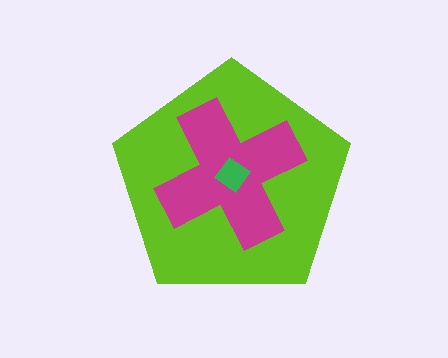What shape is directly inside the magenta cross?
The green diamond.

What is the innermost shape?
The green diamond.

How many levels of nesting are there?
3.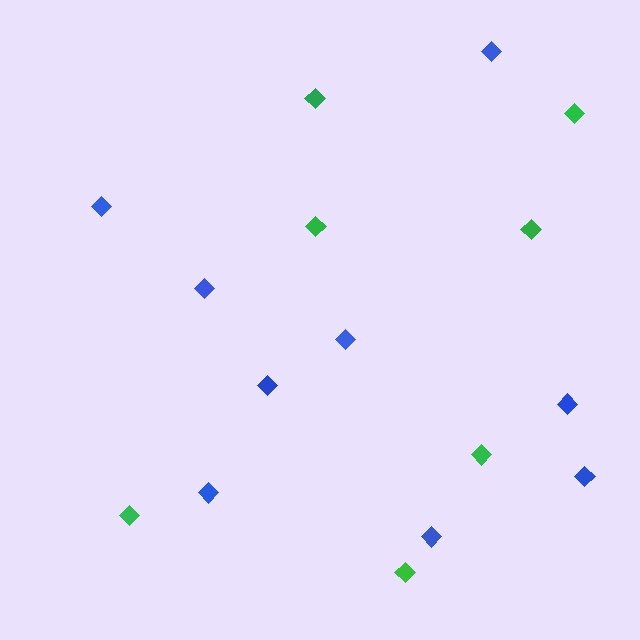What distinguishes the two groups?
There are 2 groups: one group of blue diamonds (9) and one group of green diamonds (7).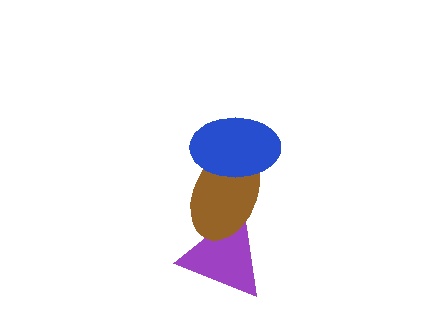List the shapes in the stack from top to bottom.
From top to bottom: the blue ellipse, the brown ellipse, the purple triangle.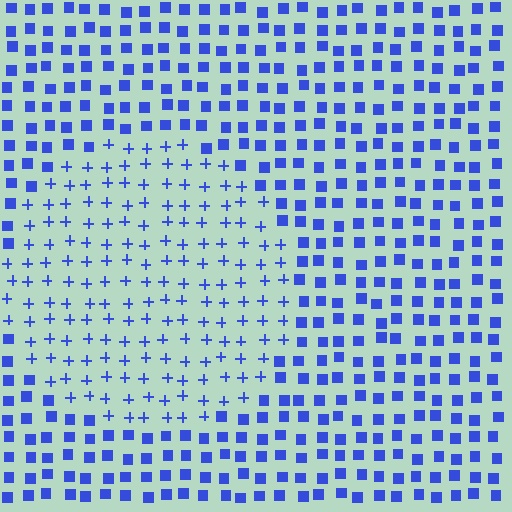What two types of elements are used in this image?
The image uses plus signs inside the circle region and squares outside it.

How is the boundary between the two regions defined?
The boundary is defined by a change in element shape: plus signs inside vs. squares outside. All elements share the same color and spacing.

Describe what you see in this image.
The image is filled with small blue elements arranged in a uniform grid. A circle-shaped region contains plus signs, while the surrounding area contains squares. The boundary is defined purely by the change in element shape.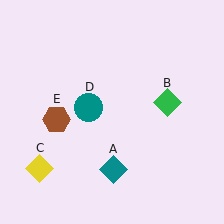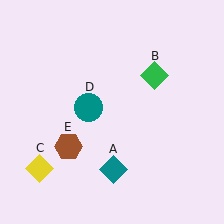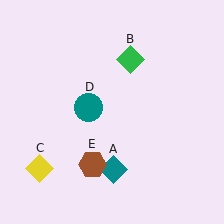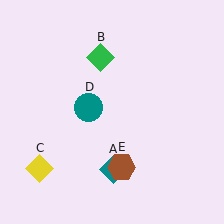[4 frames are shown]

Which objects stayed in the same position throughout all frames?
Teal diamond (object A) and yellow diamond (object C) and teal circle (object D) remained stationary.